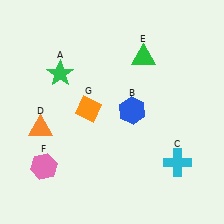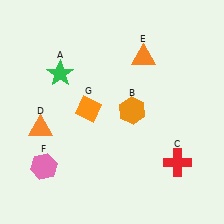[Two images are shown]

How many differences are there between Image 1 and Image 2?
There are 3 differences between the two images.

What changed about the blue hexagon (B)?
In Image 1, B is blue. In Image 2, it changed to orange.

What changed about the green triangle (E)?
In Image 1, E is green. In Image 2, it changed to orange.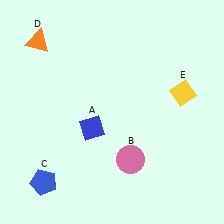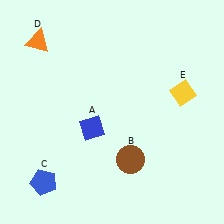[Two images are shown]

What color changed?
The circle (B) changed from pink in Image 1 to brown in Image 2.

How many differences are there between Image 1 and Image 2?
There is 1 difference between the two images.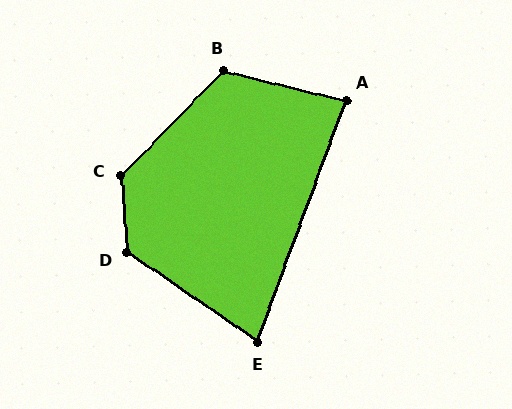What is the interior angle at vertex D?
Approximately 129 degrees (obtuse).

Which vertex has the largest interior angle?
C, at approximately 132 degrees.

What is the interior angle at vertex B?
Approximately 120 degrees (obtuse).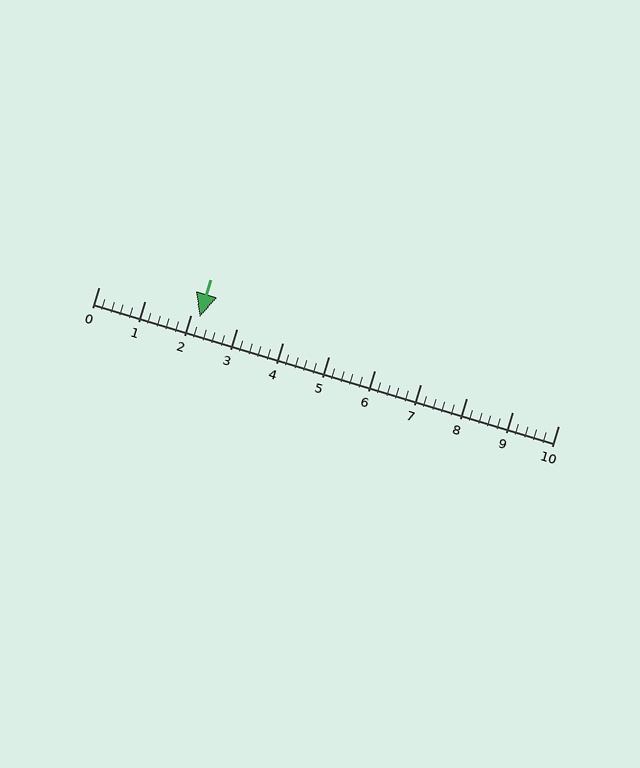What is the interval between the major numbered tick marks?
The major tick marks are spaced 1 units apart.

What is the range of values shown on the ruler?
The ruler shows values from 0 to 10.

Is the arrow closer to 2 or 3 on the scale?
The arrow is closer to 2.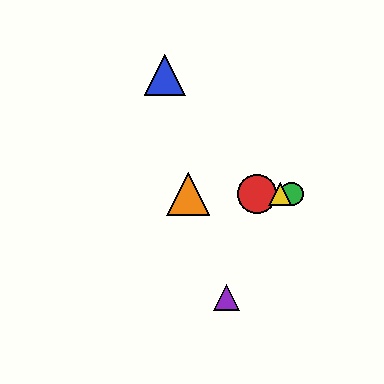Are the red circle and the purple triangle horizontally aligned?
No, the red circle is at y≈194 and the purple triangle is at y≈297.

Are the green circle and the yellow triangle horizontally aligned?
Yes, both are at y≈194.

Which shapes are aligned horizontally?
The red circle, the green circle, the yellow triangle, the orange triangle are aligned horizontally.